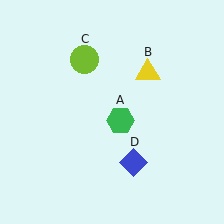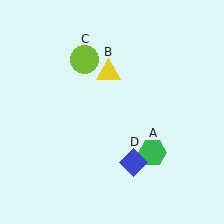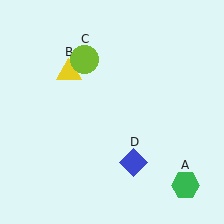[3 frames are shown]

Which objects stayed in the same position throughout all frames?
Lime circle (object C) and blue diamond (object D) remained stationary.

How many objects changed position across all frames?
2 objects changed position: green hexagon (object A), yellow triangle (object B).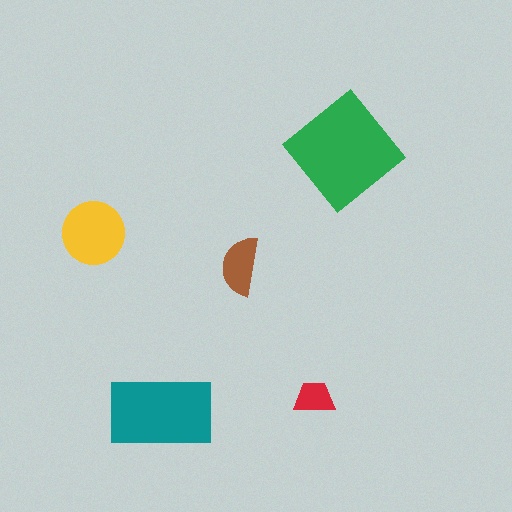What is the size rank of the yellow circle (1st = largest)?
3rd.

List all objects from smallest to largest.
The red trapezoid, the brown semicircle, the yellow circle, the teal rectangle, the green diamond.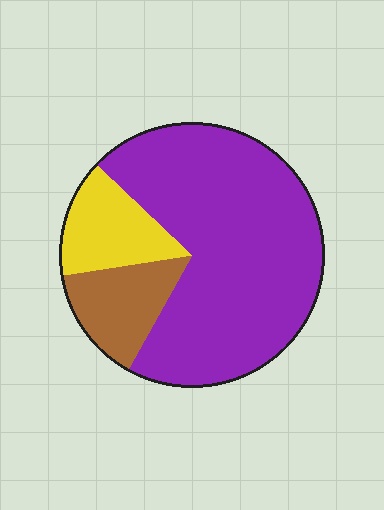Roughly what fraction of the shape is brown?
Brown takes up about one eighth (1/8) of the shape.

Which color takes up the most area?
Purple, at roughly 70%.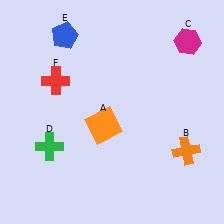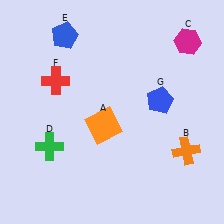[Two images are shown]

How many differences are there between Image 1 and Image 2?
There is 1 difference between the two images.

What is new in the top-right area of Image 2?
A blue pentagon (G) was added in the top-right area of Image 2.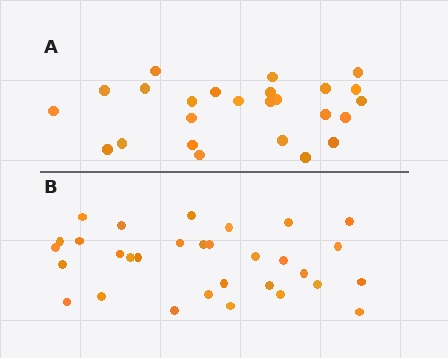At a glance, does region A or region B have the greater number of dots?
Region B (the bottom region) has more dots.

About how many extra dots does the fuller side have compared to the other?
Region B has about 6 more dots than region A.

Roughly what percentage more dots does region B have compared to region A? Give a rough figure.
About 25% more.